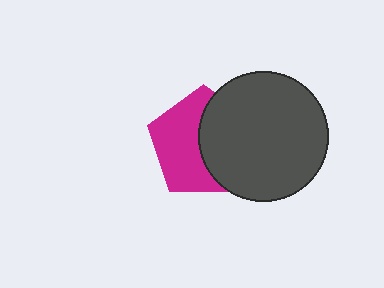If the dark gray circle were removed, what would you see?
You would see the complete magenta pentagon.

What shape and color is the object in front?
The object in front is a dark gray circle.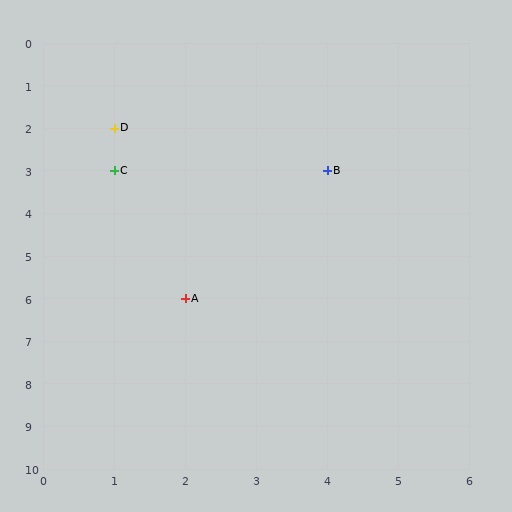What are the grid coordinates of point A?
Point A is at grid coordinates (2, 6).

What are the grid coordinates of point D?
Point D is at grid coordinates (1, 2).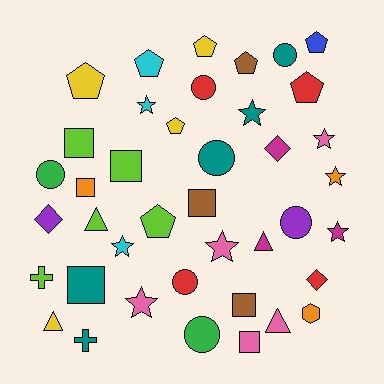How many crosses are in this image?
There are 2 crosses.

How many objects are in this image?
There are 40 objects.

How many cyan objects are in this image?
There are 3 cyan objects.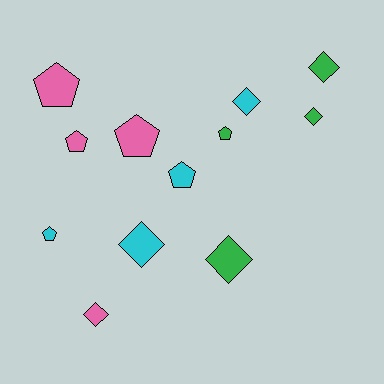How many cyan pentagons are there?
There are 2 cyan pentagons.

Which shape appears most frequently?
Pentagon, with 6 objects.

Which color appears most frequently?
Pink, with 4 objects.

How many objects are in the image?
There are 12 objects.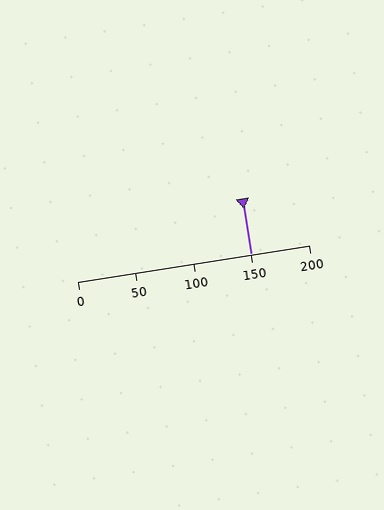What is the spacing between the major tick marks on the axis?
The major ticks are spaced 50 apart.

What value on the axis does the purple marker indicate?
The marker indicates approximately 150.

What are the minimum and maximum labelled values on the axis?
The axis runs from 0 to 200.